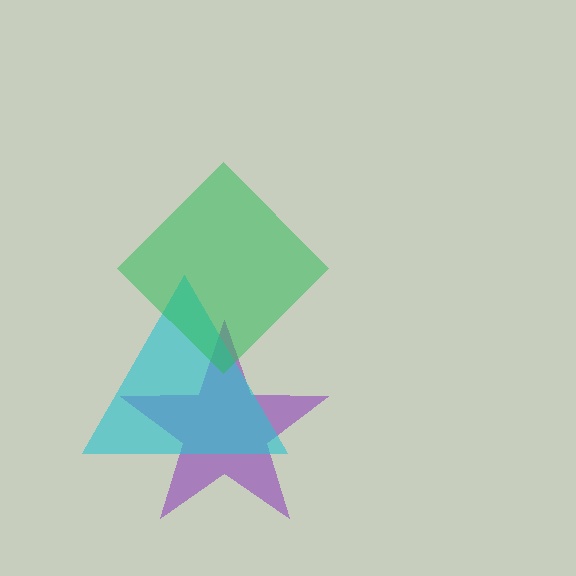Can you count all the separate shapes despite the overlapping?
Yes, there are 3 separate shapes.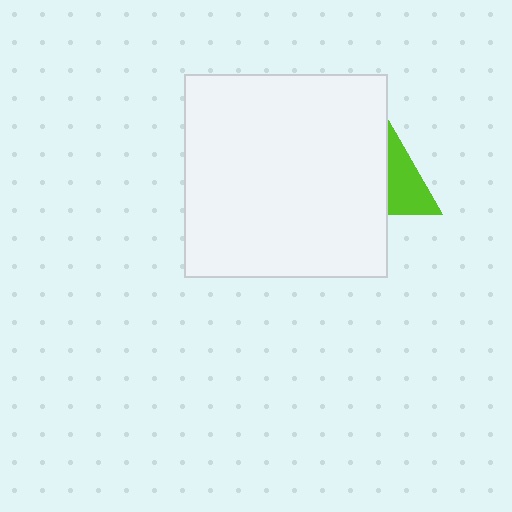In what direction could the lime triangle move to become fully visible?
The lime triangle could move right. That would shift it out from behind the white square entirely.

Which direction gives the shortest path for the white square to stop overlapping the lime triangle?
Moving left gives the shortest separation.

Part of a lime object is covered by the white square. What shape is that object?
It is a triangle.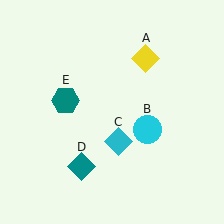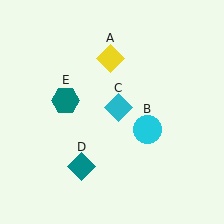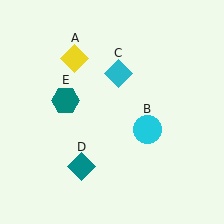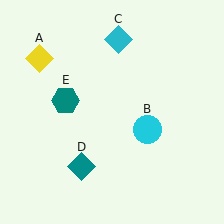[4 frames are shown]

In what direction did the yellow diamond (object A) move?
The yellow diamond (object A) moved left.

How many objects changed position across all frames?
2 objects changed position: yellow diamond (object A), cyan diamond (object C).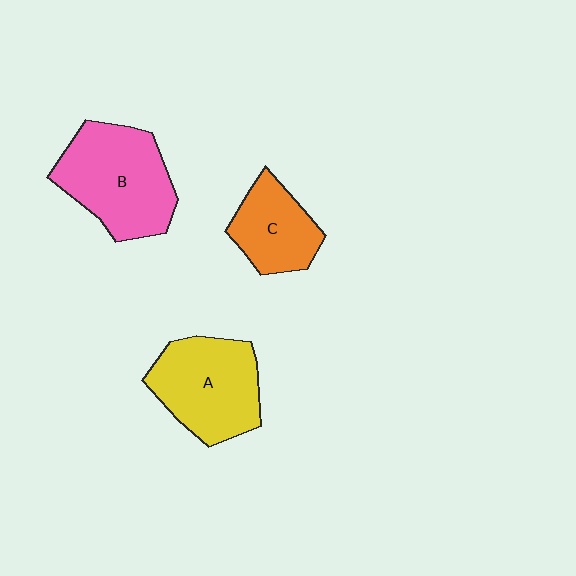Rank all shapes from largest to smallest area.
From largest to smallest: B (pink), A (yellow), C (orange).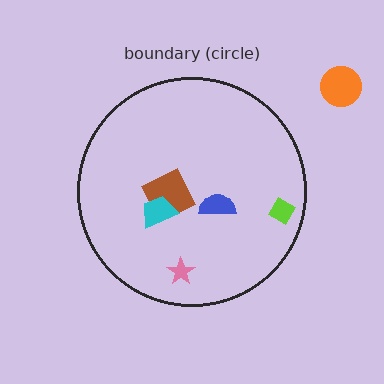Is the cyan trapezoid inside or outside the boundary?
Inside.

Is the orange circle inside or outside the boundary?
Outside.